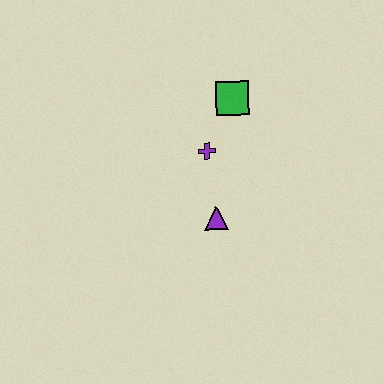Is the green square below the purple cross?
No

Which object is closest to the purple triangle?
The purple cross is closest to the purple triangle.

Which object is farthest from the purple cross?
The purple triangle is farthest from the purple cross.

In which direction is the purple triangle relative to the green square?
The purple triangle is below the green square.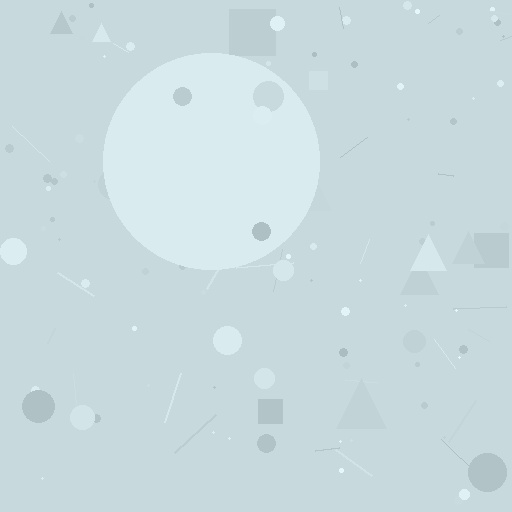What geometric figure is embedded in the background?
A circle is embedded in the background.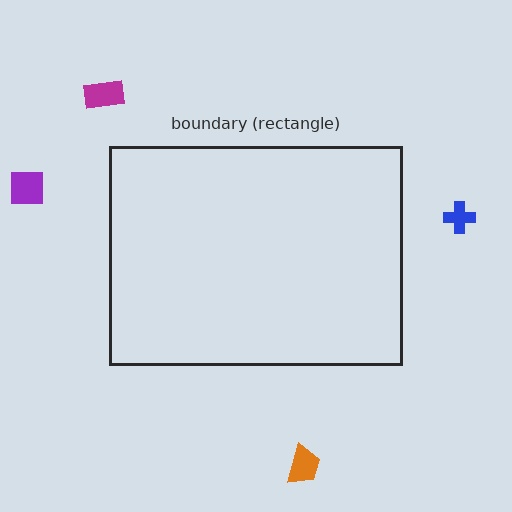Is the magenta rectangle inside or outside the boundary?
Outside.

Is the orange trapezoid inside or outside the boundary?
Outside.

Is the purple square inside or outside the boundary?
Outside.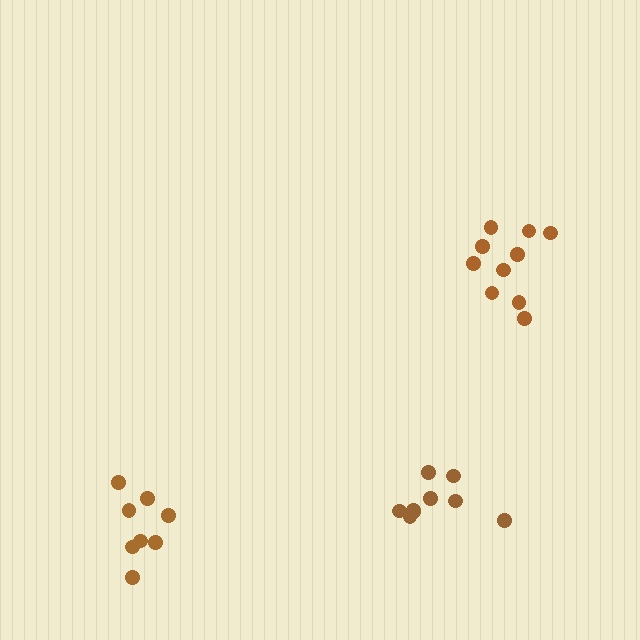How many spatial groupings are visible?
There are 3 spatial groupings.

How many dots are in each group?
Group 1: 8 dots, Group 2: 10 dots, Group 3: 9 dots (27 total).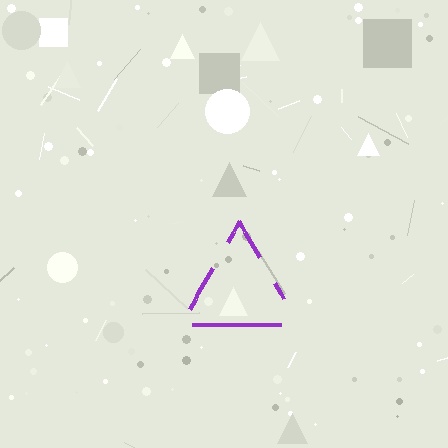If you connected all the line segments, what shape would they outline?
They would outline a triangle.